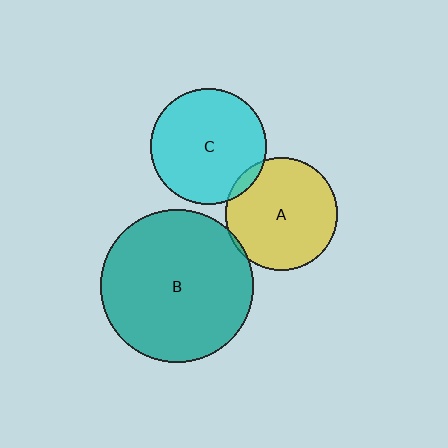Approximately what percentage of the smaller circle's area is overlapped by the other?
Approximately 5%.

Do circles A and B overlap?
Yes.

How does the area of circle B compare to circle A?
Approximately 1.9 times.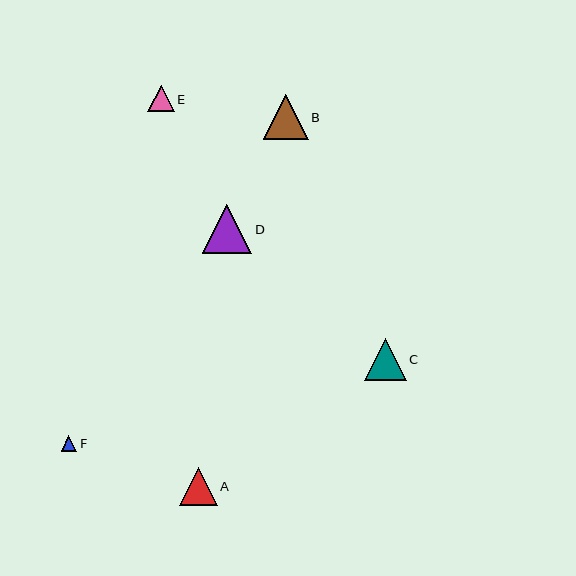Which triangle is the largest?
Triangle D is the largest with a size of approximately 49 pixels.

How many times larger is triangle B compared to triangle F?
Triangle B is approximately 2.9 times the size of triangle F.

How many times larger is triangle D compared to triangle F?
Triangle D is approximately 3.2 times the size of triangle F.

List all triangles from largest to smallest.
From largest to smallest: D, B, C, A, E, F.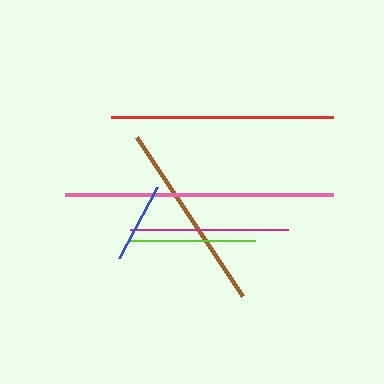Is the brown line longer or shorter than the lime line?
The brown line is longer than the lime line.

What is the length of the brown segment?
The brown segment is approximately 191 pixels long.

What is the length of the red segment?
The red segment is approximately 221 pixels long.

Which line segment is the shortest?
The blue line is the shortest at approximately 81 pixels.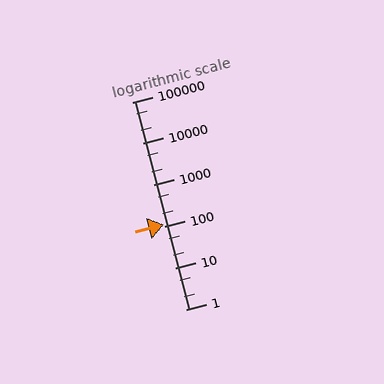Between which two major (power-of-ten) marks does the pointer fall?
The pointer is between 100 and 1000.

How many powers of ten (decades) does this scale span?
The scale spans 5 decades, from 1 to 100000.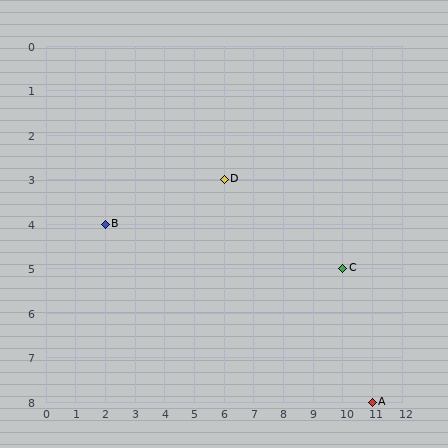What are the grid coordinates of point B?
Point B is at grid coordinates (2, 4).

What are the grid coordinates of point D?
Point D is at grid coordinates (6, 3).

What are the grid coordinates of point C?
Point C is at grid coordinates (10, 5).